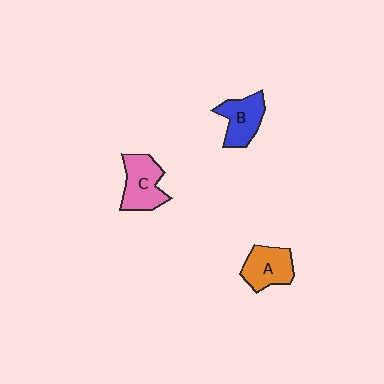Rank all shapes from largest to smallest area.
From largest to smallest: C (pink), A (orange), B (blue).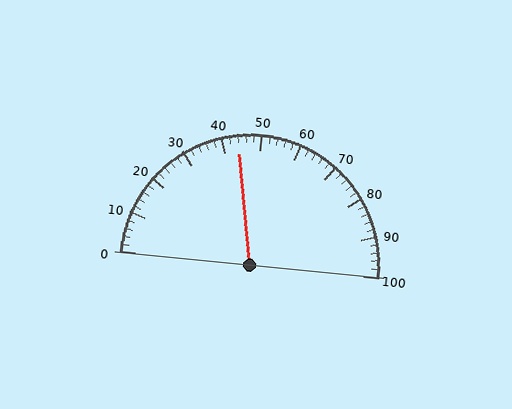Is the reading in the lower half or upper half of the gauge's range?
The reading is in the lower half of the range (0 to 100).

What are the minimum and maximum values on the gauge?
The gauge ranges from 0 to 100.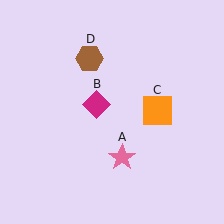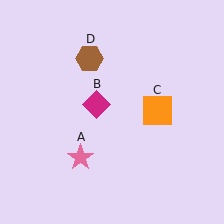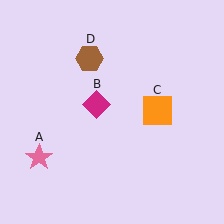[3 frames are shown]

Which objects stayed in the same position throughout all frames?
Magenta diamond (object B) and orange square (object C) and brown hexagon (object D) remained stationary.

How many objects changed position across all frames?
1 object changed position: pink star (object A).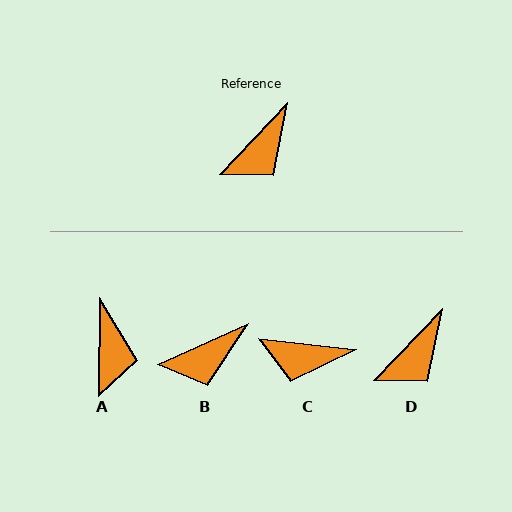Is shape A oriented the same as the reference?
No, it is off by about 43 degrees.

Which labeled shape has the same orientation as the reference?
D.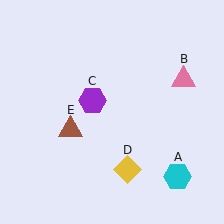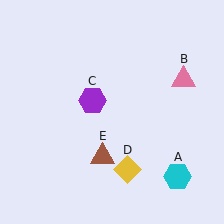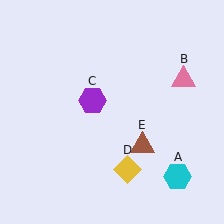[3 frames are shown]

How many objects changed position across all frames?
1 object changed position: brown triangle (object E).